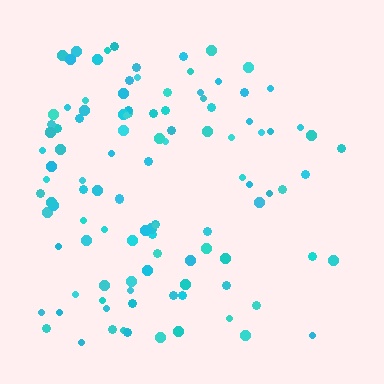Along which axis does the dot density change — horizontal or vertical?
Horizontal.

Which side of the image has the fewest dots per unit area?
The right.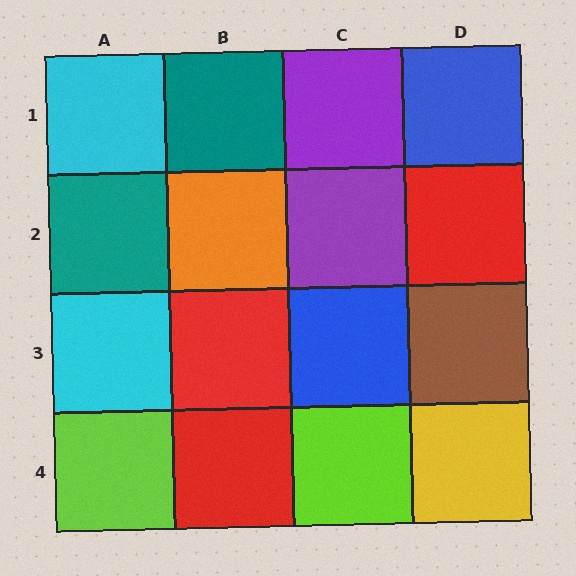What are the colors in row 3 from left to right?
Cyan, red, blue, brown.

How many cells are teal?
2 cells are teal.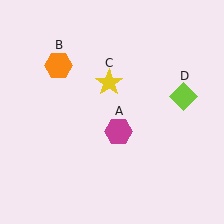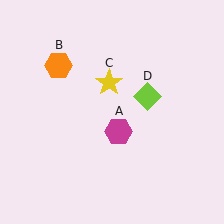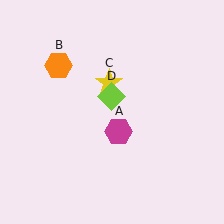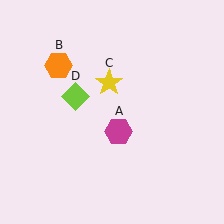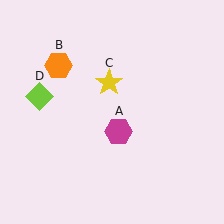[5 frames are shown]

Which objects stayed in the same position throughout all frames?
Magenta hexagon (object A) and orange hexagon (object B) and yellow star (object C) remained stationary.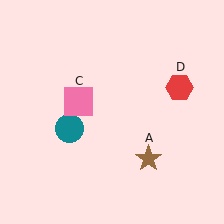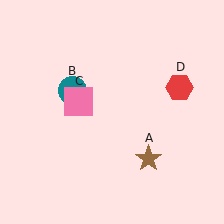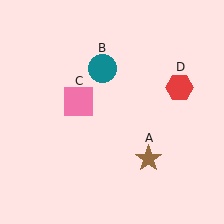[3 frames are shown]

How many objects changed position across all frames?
1 object changed position: teal circle (object B).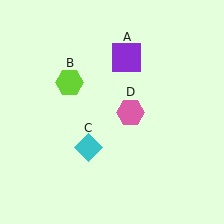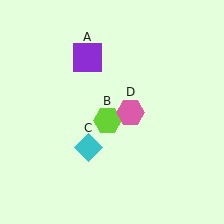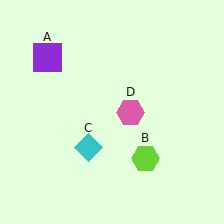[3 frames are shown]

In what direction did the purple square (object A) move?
The purple square (object A) moved left.